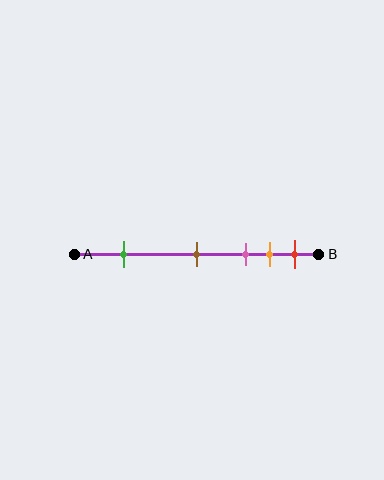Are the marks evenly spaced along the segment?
No, the marks are not evenly spaced.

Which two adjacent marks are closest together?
The orange and red marks are the closest adjacent pair.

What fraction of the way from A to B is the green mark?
The green mark is approximately 20% (0.2) of the way from A to B.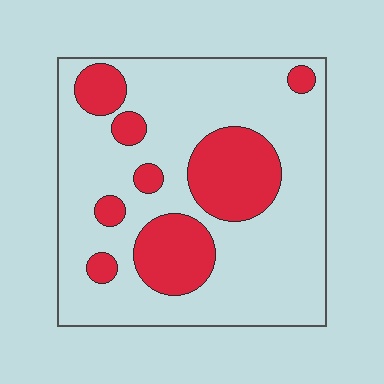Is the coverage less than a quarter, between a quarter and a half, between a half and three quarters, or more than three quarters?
Between a quarter and a half.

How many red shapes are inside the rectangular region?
8.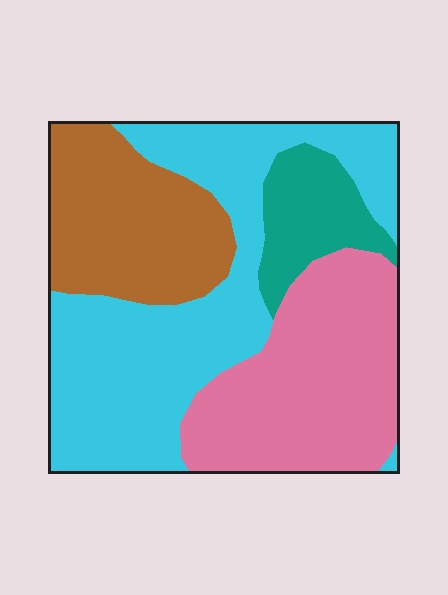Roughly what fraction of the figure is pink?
Pink covers around 30% of the figure.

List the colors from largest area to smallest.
From largest to smallest: cyan, pink, brown, teal.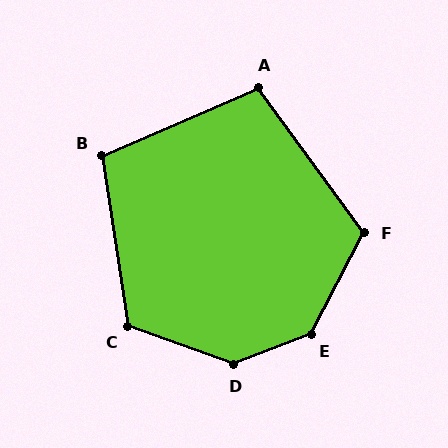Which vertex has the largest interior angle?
D, at approximately 139 degrees.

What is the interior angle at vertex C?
Approximately 118 degrees (obtuse).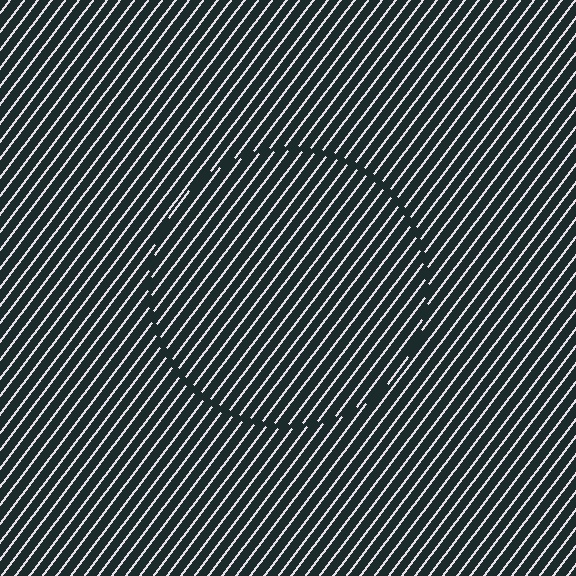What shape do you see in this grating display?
An illusory circle. The interior of the shape contains the same grating, shifted by half a period — the contour is defined by the phase discontinuity where line-ends from the inner and outer gratings abut.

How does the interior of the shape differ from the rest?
The interior of the shape contains the same grating, shifted by half a period — the contour is defined by the phase discontinuity where line-ends from the inner and outer gratings abut.